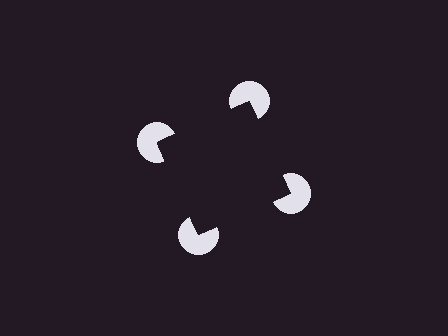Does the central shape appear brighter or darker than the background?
It typically appears slightly darker than the background, even though no actual brightness change is drawn.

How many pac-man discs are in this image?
There are 4 — one at each vertex of the illusory square.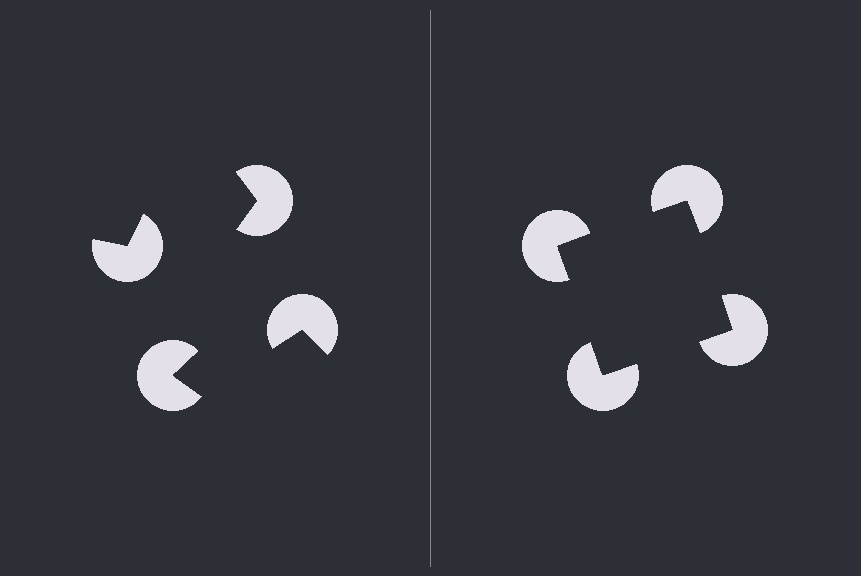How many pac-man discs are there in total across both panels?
8 — 4 on each side.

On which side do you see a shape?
An illusory square appears on the right side. On the left side the wedge cuts are rotated, so no coherent shape forms.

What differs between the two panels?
The pac-man discs are positioned identically on both sides; only the wedge orientations differ. On the right they align to a square; on the left they are misaligned.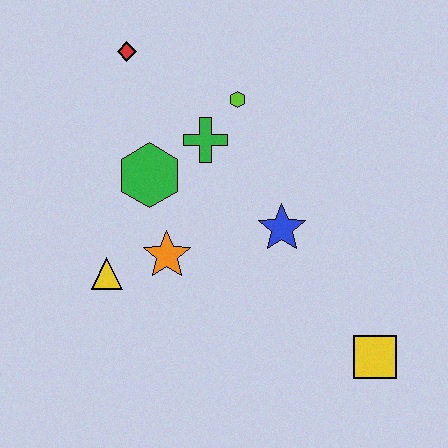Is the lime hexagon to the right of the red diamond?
Yes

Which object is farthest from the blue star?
The red diamond is farthest from the blue star.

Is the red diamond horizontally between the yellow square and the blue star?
No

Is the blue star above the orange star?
Yes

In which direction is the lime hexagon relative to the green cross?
The lime hexagon is above the green cross.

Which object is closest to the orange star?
The yellow triangle is closest to the orange star.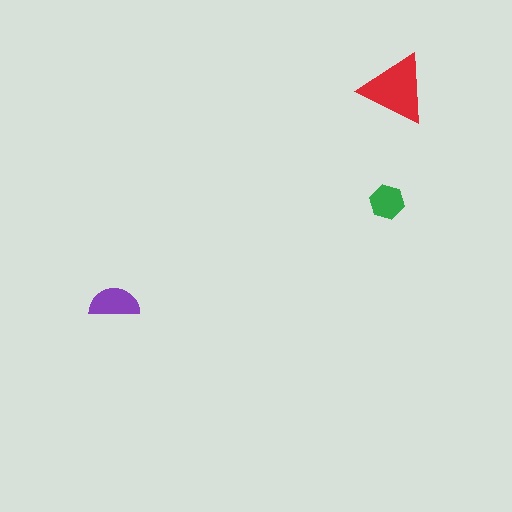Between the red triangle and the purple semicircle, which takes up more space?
The red triangle.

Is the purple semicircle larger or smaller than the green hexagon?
Larger.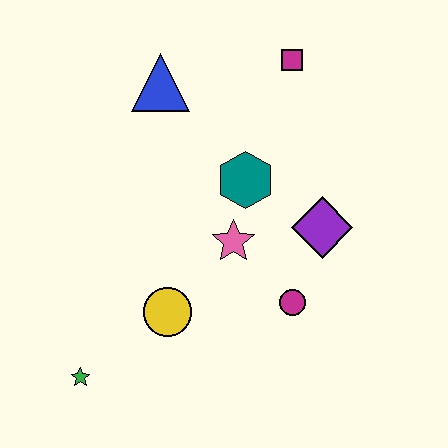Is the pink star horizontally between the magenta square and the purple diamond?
No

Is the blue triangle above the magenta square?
No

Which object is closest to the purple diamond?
The magenta circle is closest to the purple diamond.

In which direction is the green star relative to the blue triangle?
The green star is below the blue triangle.